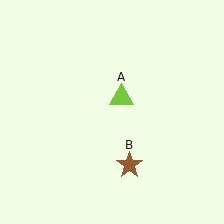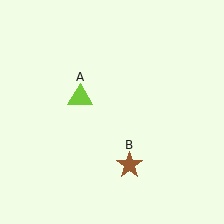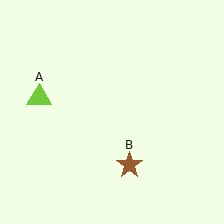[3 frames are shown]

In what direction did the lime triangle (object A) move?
The lime triangle (object A) moved left.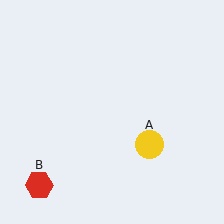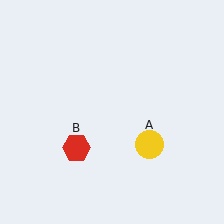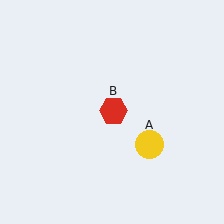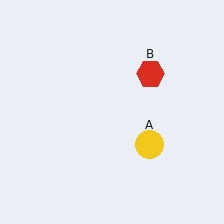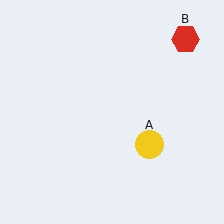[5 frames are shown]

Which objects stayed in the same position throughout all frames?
Yellow circle (object A) remained stationary.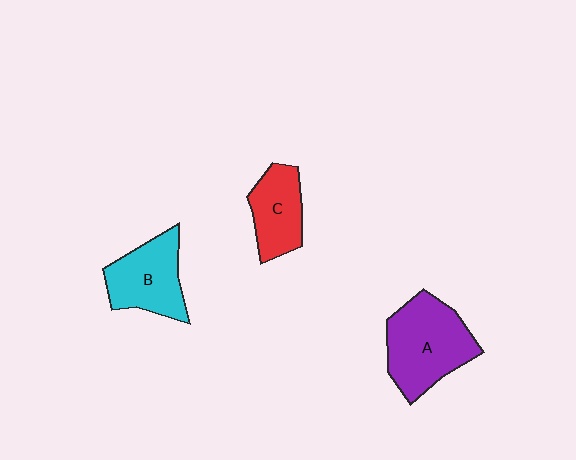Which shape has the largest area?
Shape A (purple).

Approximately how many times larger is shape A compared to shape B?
Approximately 1.3 times.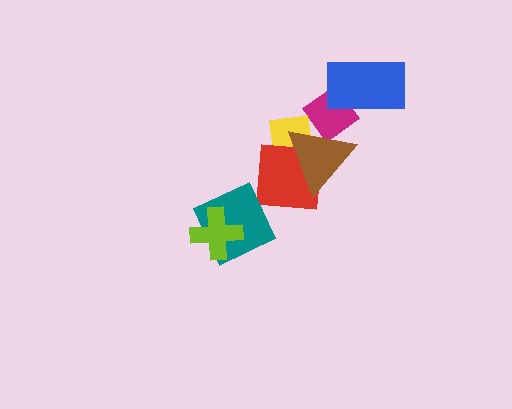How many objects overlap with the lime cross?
1 object overlaps with the lime cross.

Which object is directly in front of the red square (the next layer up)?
The teal diamond is directly in front of the red square.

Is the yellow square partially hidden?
Yes, it is partially covered by another shape.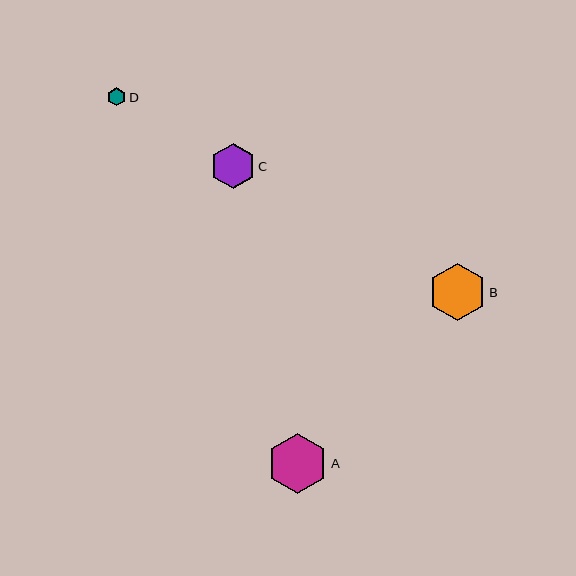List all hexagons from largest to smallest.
From largest to smallest: A, B, C, D.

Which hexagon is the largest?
Hexagon A is the largest with a size of approximately 60 pixels.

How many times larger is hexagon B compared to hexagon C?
Hexagon B is approximately 1.3 times the size of hexagon C.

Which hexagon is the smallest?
Hexagon D is the smallest with a size of approximately 18 pixels.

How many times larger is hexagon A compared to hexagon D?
Hexagon A is approximately 3.3 times the size of hexagon D.